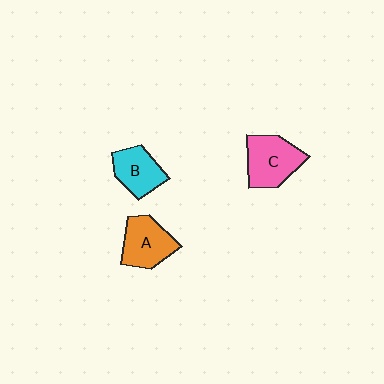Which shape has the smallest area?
Shape B (cyan).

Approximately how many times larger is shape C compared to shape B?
Approximately 1.3 times.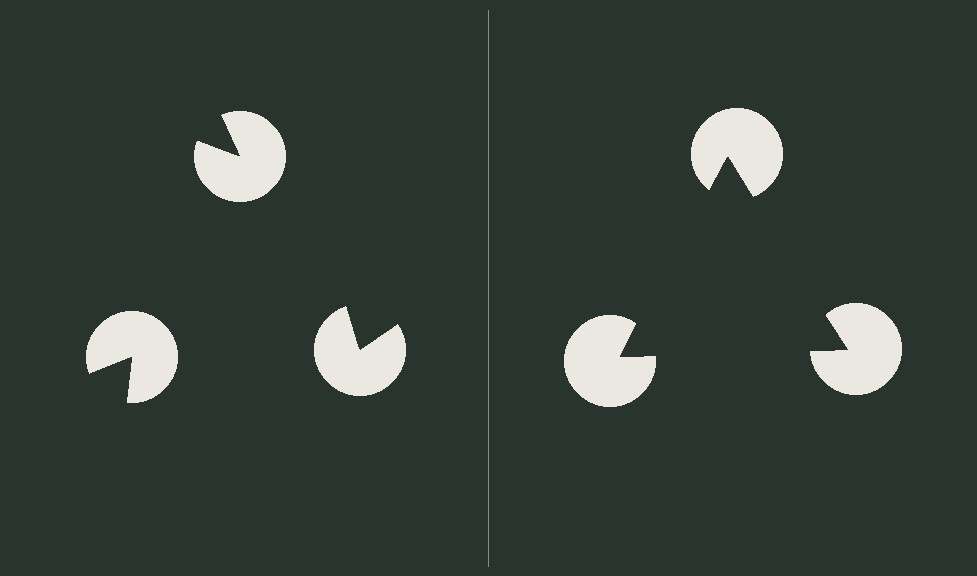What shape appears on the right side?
An illusory triangle.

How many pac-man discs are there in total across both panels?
6 — 3 on each side.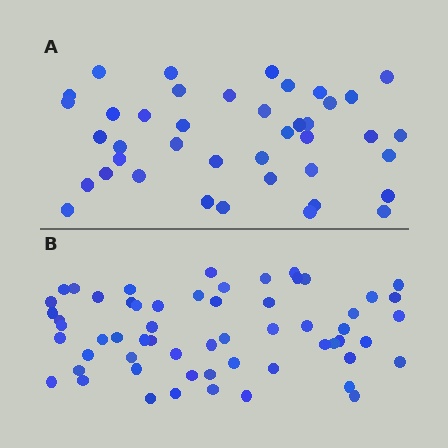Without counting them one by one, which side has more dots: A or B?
Region B (the bottom region) has more dots.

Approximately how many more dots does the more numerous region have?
Region B has approximately 20 more dots than region A.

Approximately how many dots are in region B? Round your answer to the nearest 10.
About 60 dots. (The exact count is 59, which rounds to 60.)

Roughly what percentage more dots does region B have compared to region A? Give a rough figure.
About 45% more.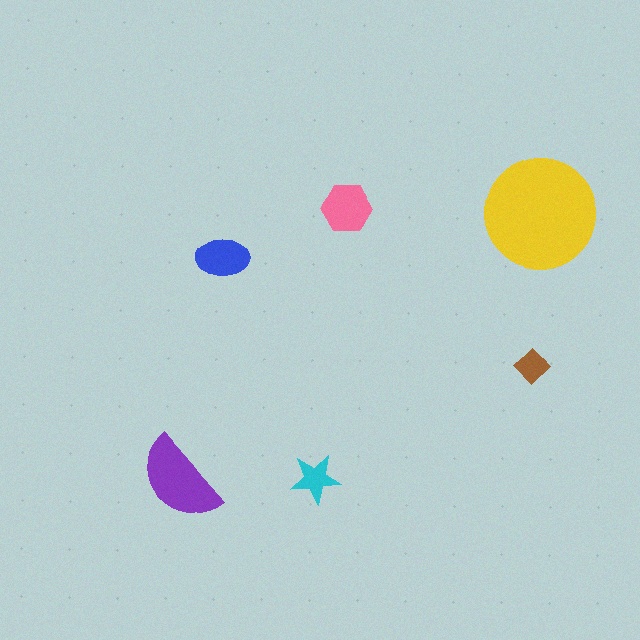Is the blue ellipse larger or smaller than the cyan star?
Larger.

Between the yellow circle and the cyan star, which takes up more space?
The yellow circle.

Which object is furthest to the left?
The purple semicircle is leftmost.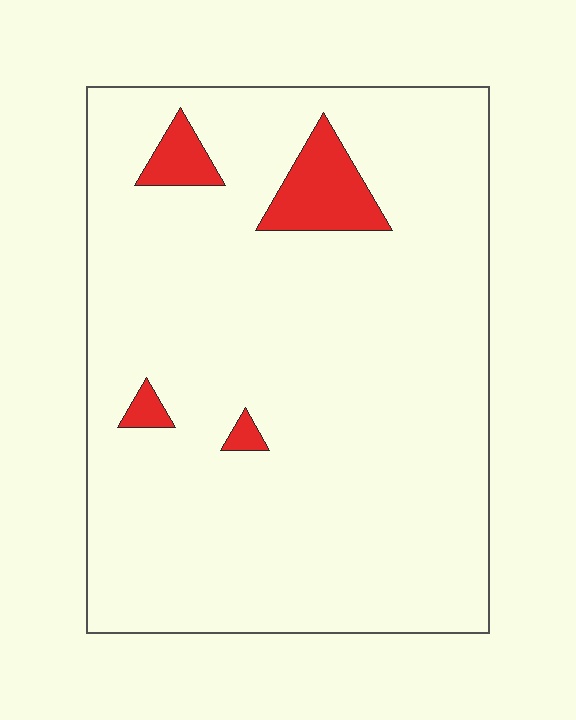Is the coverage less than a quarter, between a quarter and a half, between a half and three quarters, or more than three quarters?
Less than a quarter.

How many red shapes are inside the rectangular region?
4.